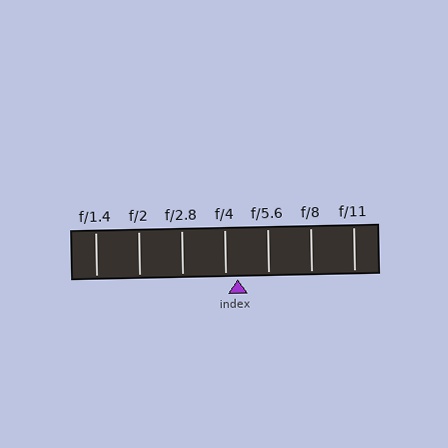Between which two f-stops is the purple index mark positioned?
The index mark is between f/4 and f/5.6.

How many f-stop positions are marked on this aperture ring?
There are 7 f-stop positions marked.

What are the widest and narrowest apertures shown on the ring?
The widest aperture shown is f/1.4 and the narrowest is f/11.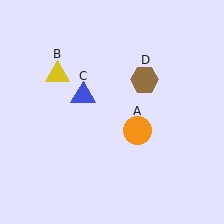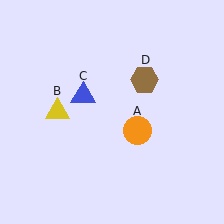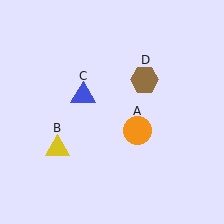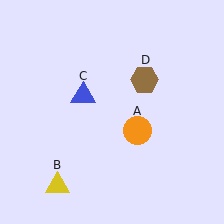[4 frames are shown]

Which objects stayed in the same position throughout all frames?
Orange circle (object A) and blue triangle (object C) and brown hexagon (object D) remained stationary.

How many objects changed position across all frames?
1 object changed position: yellow triangle (object B).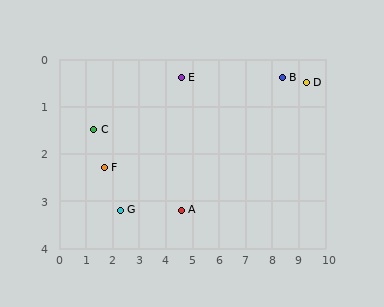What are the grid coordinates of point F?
Point F is at approximately (1.7, 2.3).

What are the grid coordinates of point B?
Point B is at approximately (8.4, 0.4).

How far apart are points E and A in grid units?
Points E and A are about 2.8 grid units apart.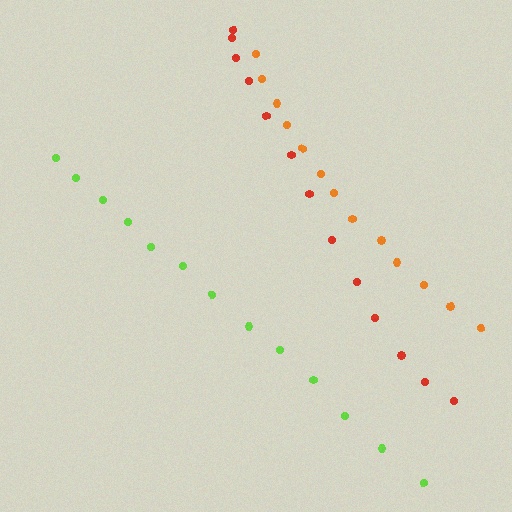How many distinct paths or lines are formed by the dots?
There are 3 distinct paths.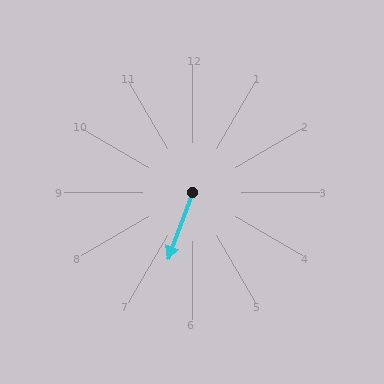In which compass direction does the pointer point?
South.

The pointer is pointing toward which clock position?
Roughly 7 o'clock.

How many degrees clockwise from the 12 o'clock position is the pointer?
Approximately 200 degrees.